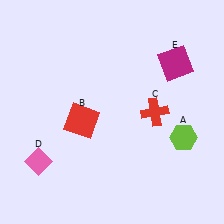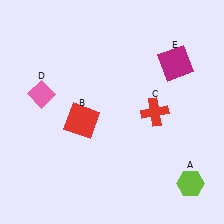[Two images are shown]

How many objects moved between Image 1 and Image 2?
2 objects moved between the two images.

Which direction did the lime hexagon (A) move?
The lime hexagon (A) moved down.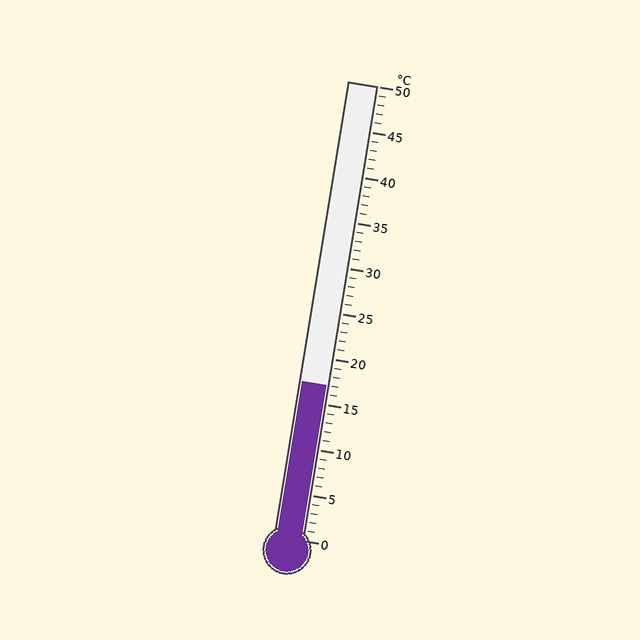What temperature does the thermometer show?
The thermometer shows approximately 17°C.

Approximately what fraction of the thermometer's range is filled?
The thermometer is filled to approximately 35% of its range.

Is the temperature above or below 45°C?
The temperature is below 45°C.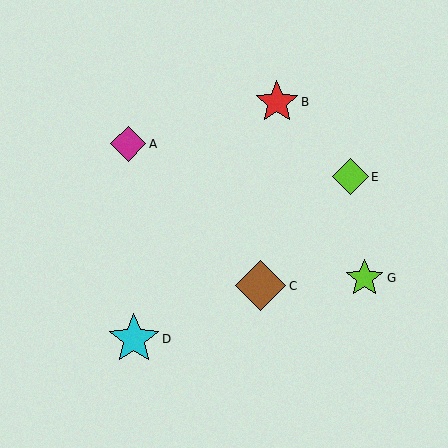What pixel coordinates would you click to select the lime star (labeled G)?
Click at (365, 278) to select the lime star G.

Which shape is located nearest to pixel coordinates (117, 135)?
The magenta diamond (labeled A) at (128, 144) is nearest to that location.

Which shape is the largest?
The cyan star (labeled D) is the largest.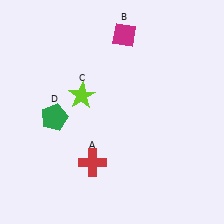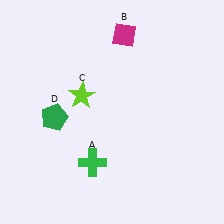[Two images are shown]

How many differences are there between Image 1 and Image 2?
There is 1 difference between the two images.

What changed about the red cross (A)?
In Image 1, A is red. In Image 2, it changed to green.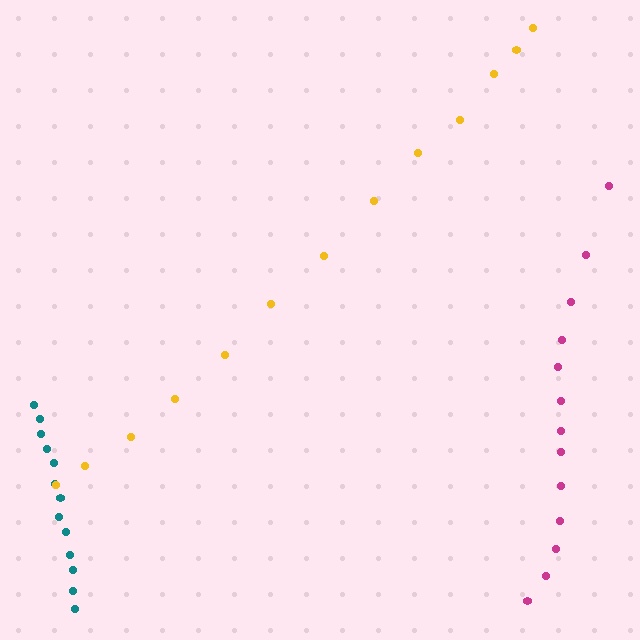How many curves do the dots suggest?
There are 3 distinct paths.